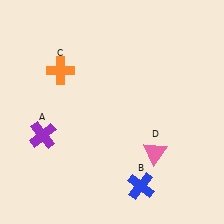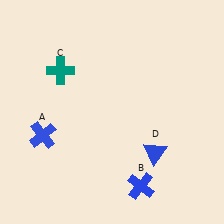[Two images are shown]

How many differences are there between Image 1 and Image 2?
There are 3 differences between the two images.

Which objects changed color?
A changed from purple to blue. C changed from orange to teal. D changed from pink to blue.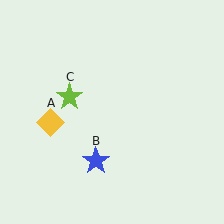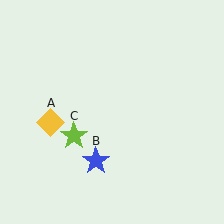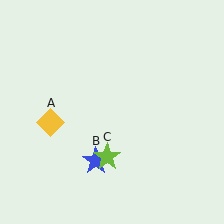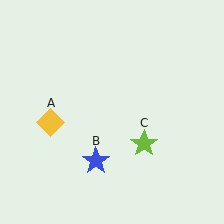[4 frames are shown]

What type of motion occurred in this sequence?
The lime star (object C) rotated counterclockwise around the center of the scene.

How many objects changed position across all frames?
1 object changed position: lime star (object C).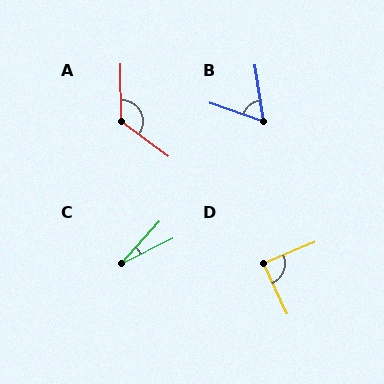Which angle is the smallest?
C, at approximately 22 degrees.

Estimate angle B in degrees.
Approximately 62 degrees.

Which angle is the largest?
A, at approximately 127 degrees.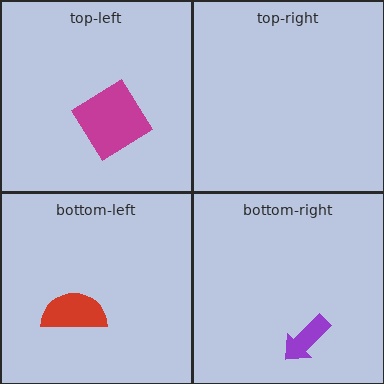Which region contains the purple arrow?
The bottom-right region.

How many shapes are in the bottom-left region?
1.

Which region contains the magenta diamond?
The top-left region.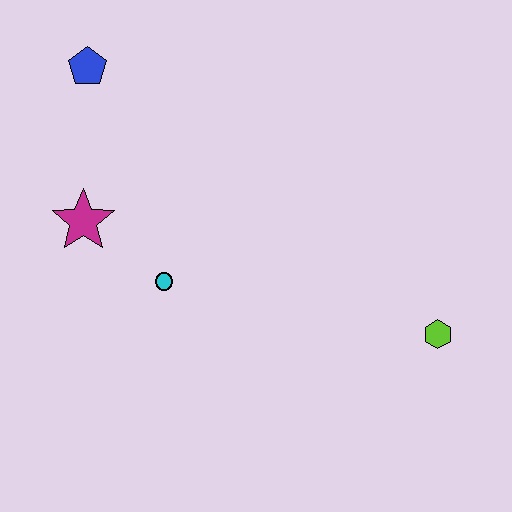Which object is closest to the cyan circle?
The magenta star is closest to the cyan circle.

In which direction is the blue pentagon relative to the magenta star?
The blue pentagon is above the magenta star.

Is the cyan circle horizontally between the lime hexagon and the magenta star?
Yes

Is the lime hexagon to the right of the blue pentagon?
Yes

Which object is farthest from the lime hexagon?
The blue pentagon is farthest from the lime hexagon.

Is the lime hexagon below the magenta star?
Yes